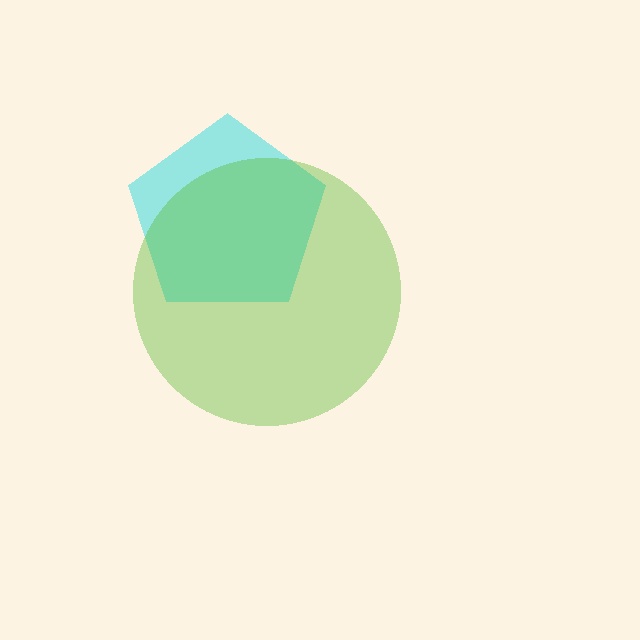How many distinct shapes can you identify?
There are 2 distinct shapes: a cyan pentagon, a lime circle.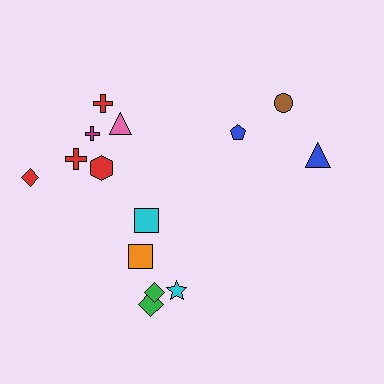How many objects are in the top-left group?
There are 6 objects.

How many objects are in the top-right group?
There are 3 objects.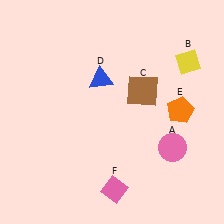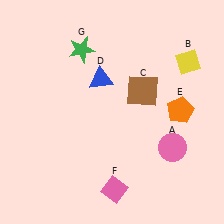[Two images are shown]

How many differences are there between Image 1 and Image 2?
There is 1 difference between the two images.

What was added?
A green star (G) was added in Image 2.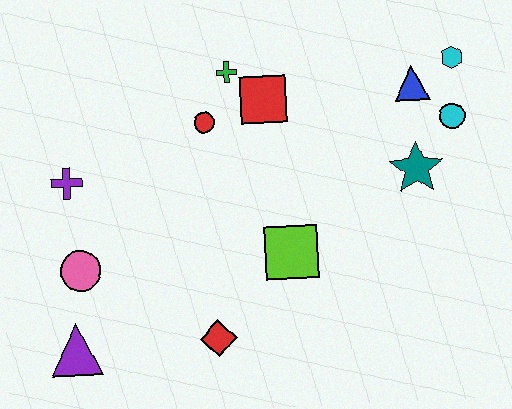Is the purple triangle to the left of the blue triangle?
Yes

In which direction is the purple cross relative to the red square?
The purple cross is to the left of the red square.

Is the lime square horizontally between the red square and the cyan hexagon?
Yes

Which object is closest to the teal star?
The cyan circle is closest to the teal star.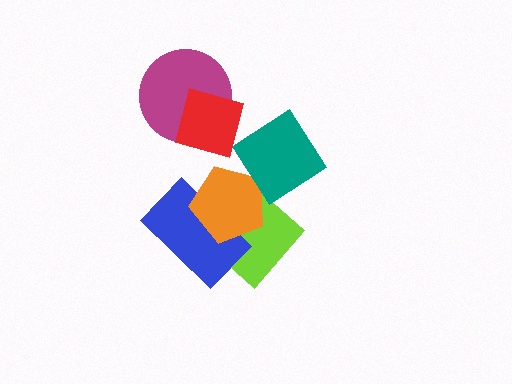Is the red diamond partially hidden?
Yes, it is partially covered by another shape.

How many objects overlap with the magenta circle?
1 object overlaps with the magenta circle.